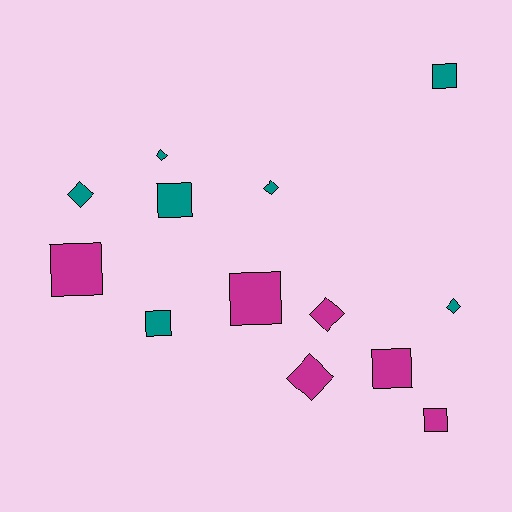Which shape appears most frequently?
Square, with 7 objects.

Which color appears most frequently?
Teal, with 7 objects.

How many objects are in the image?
There are 13 objects.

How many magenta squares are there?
There are 4 magenta squares.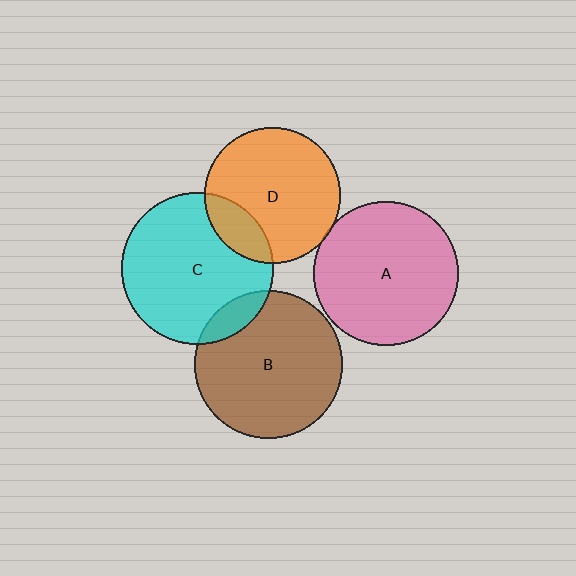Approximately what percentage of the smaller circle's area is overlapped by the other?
Approximately 20%.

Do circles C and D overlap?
Yes.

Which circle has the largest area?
Circle C (cyan).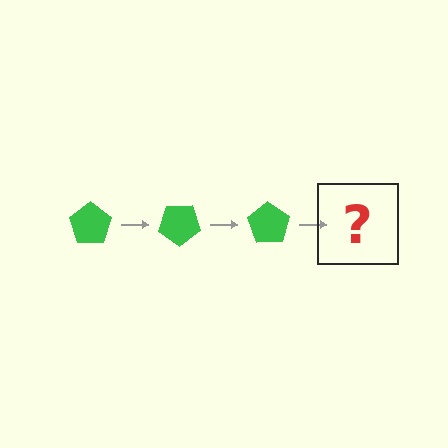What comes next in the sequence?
The next element should be a green pentagon rotated 105 degrees.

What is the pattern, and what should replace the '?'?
The pattern is that the pentagon rotates 35 degrees each step. The '?' should be a green pentagon rotated 105 degrees.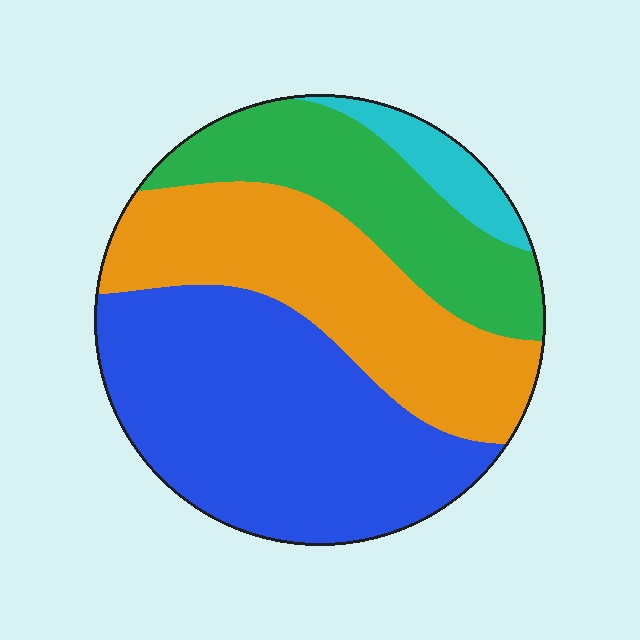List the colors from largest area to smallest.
From largest to smallest: blue, orange, green, cyan.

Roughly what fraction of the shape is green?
Green takes up less than a quarter of the shape.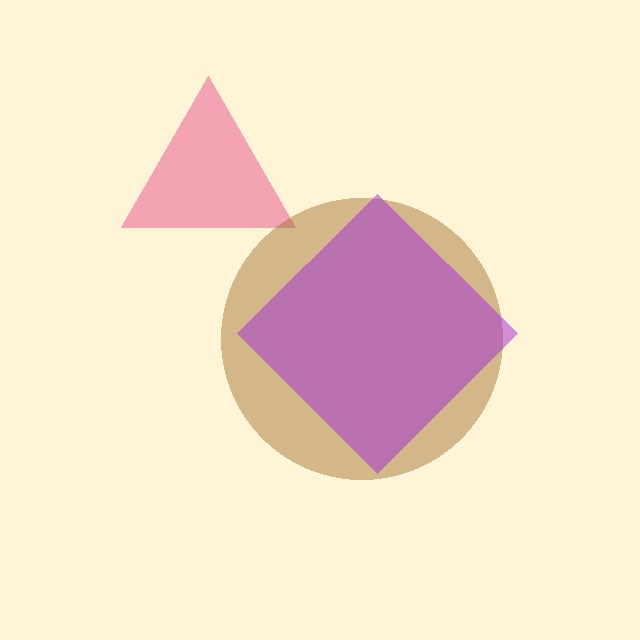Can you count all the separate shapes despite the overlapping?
Yes, there are 3 separate shapes.